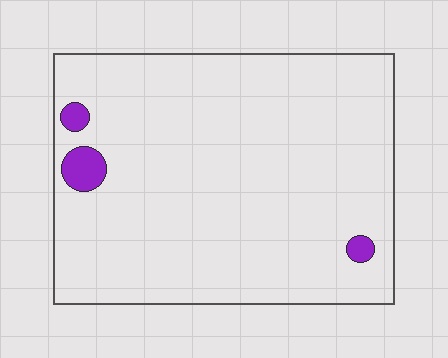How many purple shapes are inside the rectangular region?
3.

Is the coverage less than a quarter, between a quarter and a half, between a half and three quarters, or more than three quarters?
Less than a quarter.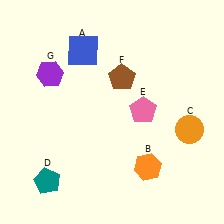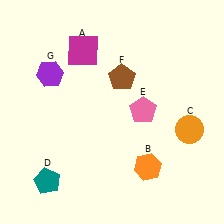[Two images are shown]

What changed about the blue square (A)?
In Image 1, A is blue. In Image 2, it changed to magenta.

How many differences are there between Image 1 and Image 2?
There is 1 difference between the two images.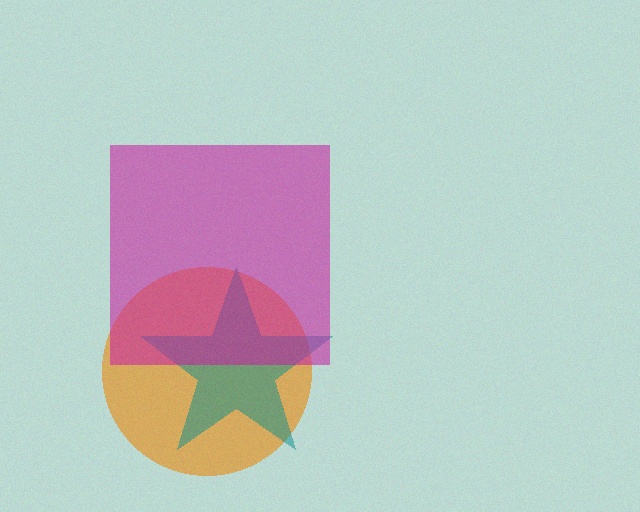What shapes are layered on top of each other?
The layered shapes are: an orange circle, a teal star, a magenta square.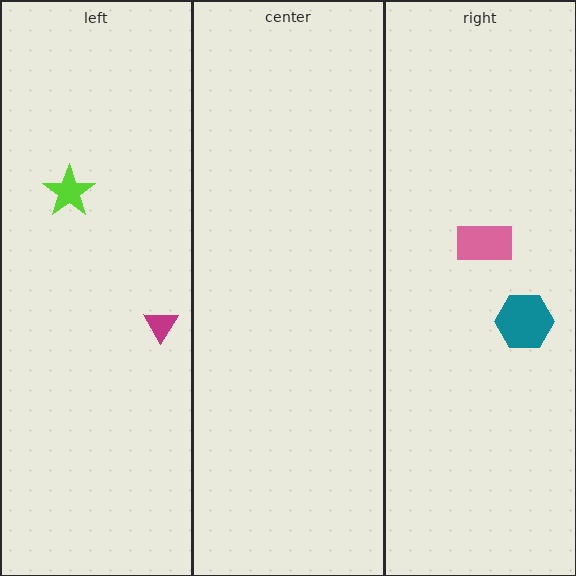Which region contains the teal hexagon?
The right region.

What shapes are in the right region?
The pink rectangle, the teal hexagon.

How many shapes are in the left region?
2.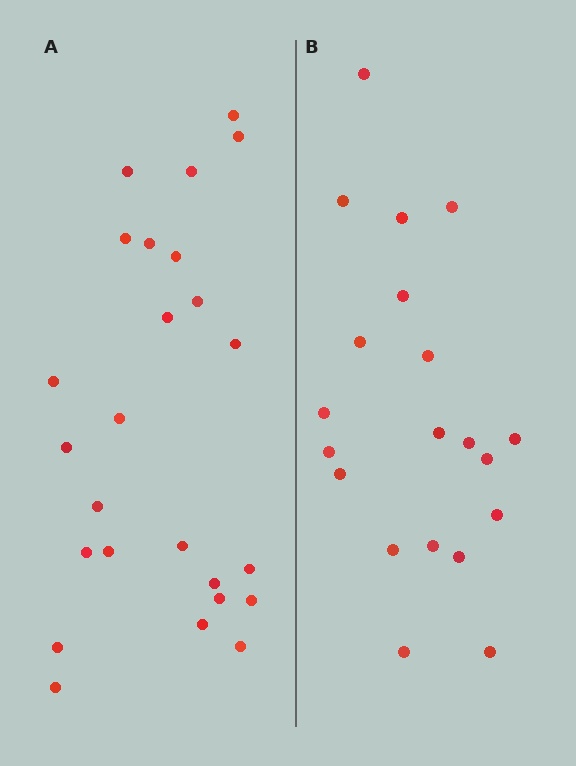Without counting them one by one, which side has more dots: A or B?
Region A (the left region) has more dots.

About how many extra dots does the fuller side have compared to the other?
Region A has about 5 more dots than region B.